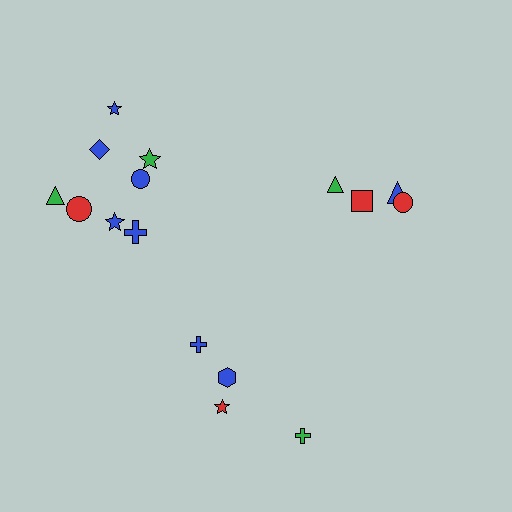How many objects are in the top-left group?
There are 8 objects.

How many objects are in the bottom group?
There are 4 objects.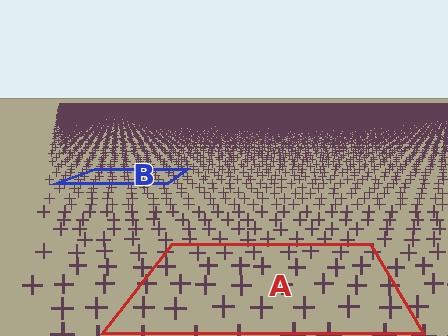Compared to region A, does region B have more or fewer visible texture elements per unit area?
Region B has more texture elements per unit area — they are packed more densely because it is farther away.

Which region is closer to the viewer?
Region A is closer. The texture elements there are larger and more spread out.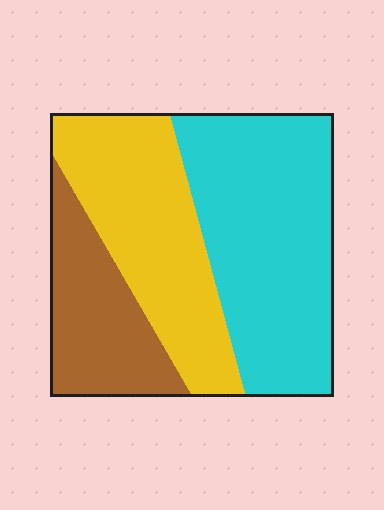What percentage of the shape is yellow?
Yellow covers 34% of the shape.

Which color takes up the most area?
Cyan, at roughly 45%.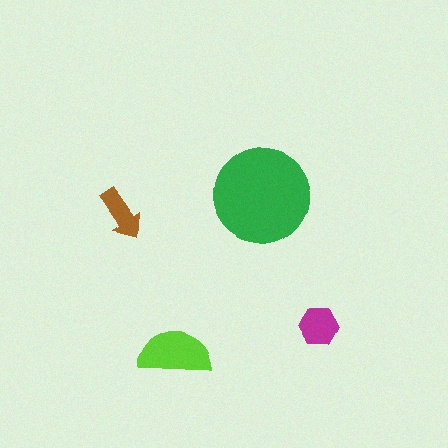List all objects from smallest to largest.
The brown arrow, the magenta hexagon, the lime semicircle, the green circle.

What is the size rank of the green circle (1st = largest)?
1st.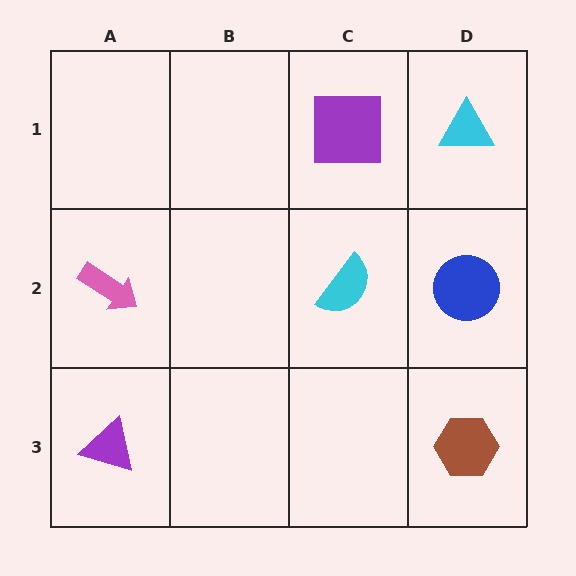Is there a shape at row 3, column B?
No, that cell is empty.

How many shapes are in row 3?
2 shapes.